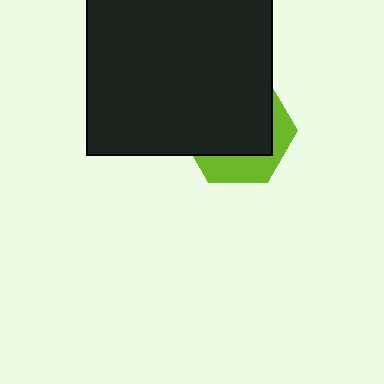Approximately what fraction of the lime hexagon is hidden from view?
Roughly 67% of the lime hexagon is hidden behind the black square.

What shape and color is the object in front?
The object in front is a black square.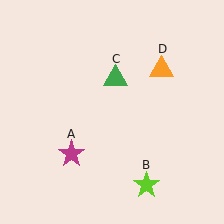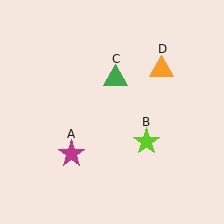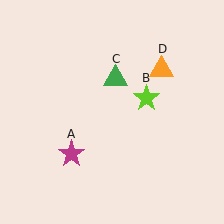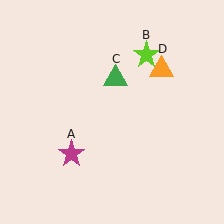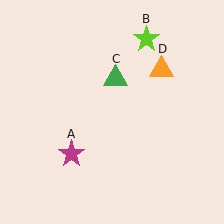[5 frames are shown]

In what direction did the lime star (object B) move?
The lime star (object B) moved up.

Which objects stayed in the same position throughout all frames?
Magenta star (object A) and green triangle (object C) and orange triangle (object D) remained stationary.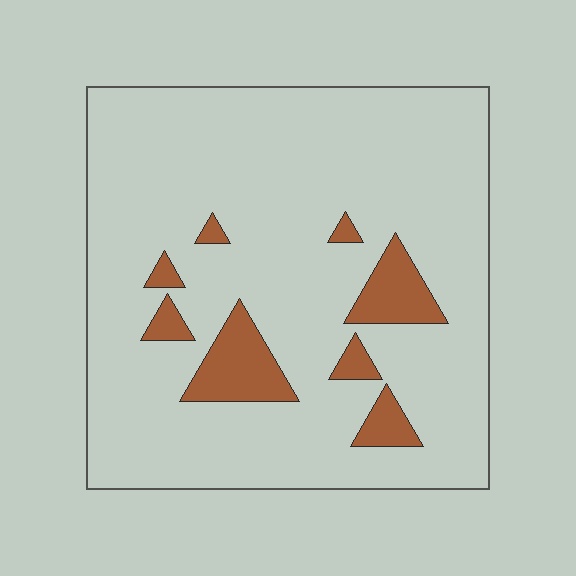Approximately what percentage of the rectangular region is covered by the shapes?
Approximately 10%.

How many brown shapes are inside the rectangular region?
8.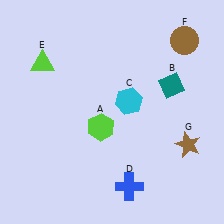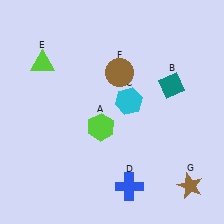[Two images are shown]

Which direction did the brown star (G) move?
The brown star (G) moved down.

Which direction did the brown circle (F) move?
The brown circle (F) moved left.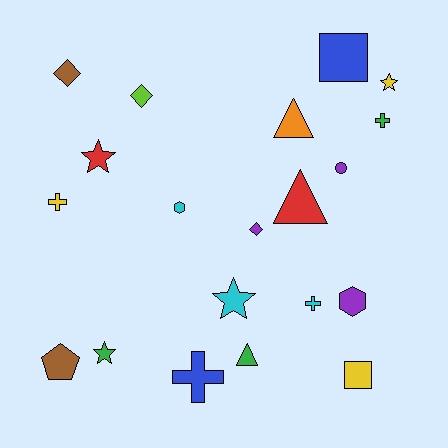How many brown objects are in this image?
There are 2 brown objects.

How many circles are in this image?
There is 1 circle.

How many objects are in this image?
There are 20 objects.